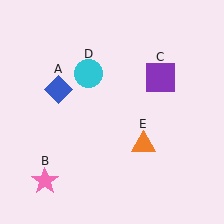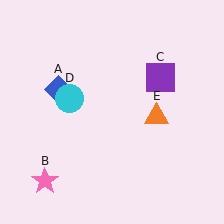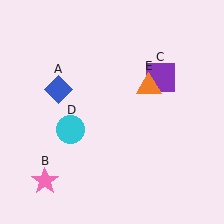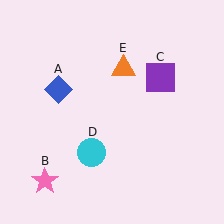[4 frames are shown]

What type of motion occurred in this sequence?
The cyan circle (object D), orange triangle (object E) rotated counterclockwise around the center of the scene.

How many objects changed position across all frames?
2 objects changed position: cyan circle (object D), orange triangle (object E).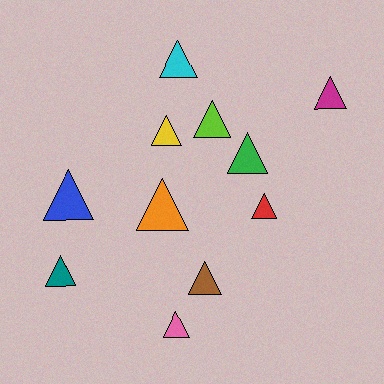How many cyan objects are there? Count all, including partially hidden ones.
There is 1 cyan object.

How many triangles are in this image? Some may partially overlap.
There are 11 triangles.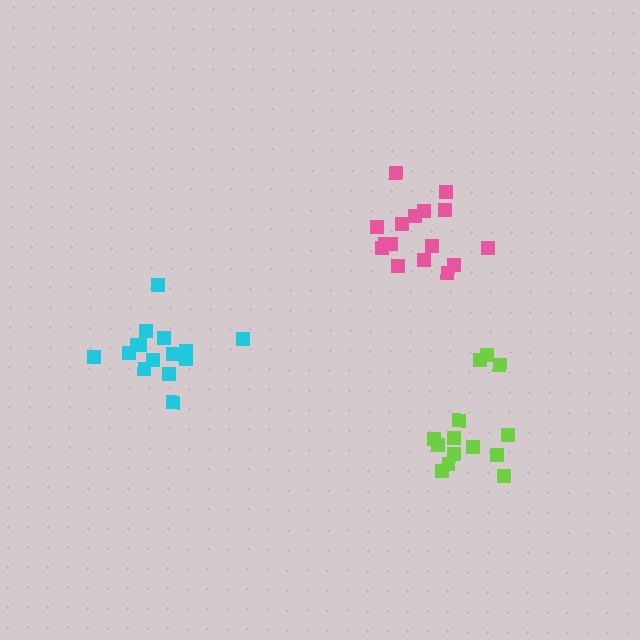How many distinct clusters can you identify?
There are 3 distinct clusters.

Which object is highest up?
The pink cluster is topmost.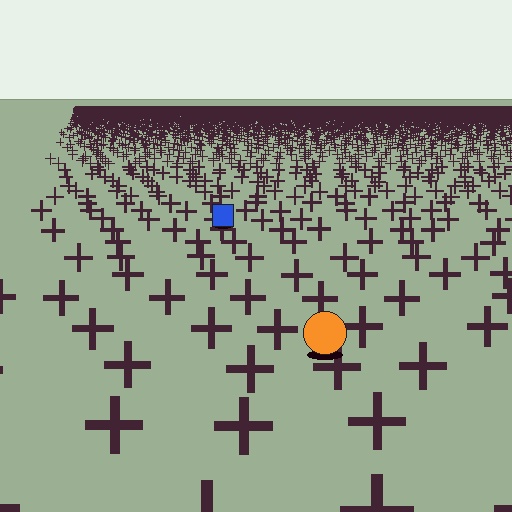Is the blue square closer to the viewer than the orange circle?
No. The orange circle is closer — you can tell from the texture gradient: the ground texture is coarser near it.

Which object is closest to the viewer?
The orange circle is closest. The texture marks near it are larger and more spread out.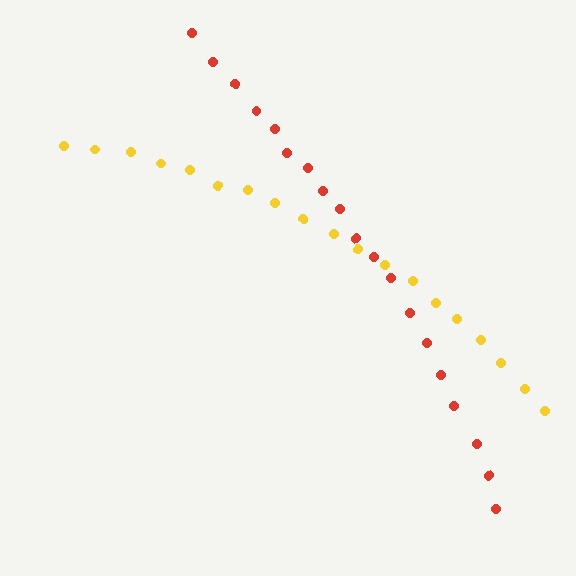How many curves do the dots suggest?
There are 2 distinct paths.